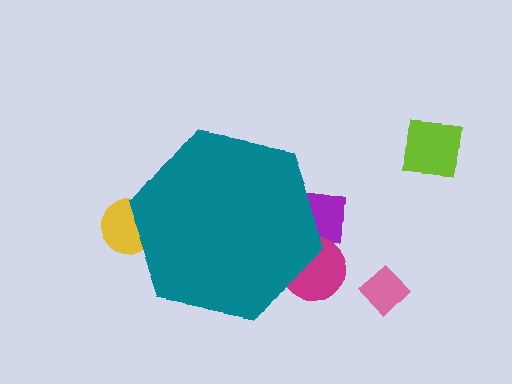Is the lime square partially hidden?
No, the lime square is fully visible.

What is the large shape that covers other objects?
A teal hexagon.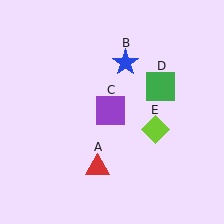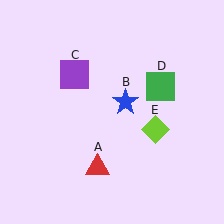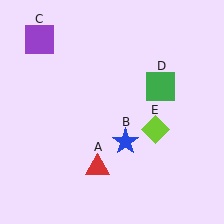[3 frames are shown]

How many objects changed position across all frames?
2 objects changed position: blue star (object B), purple square (object C).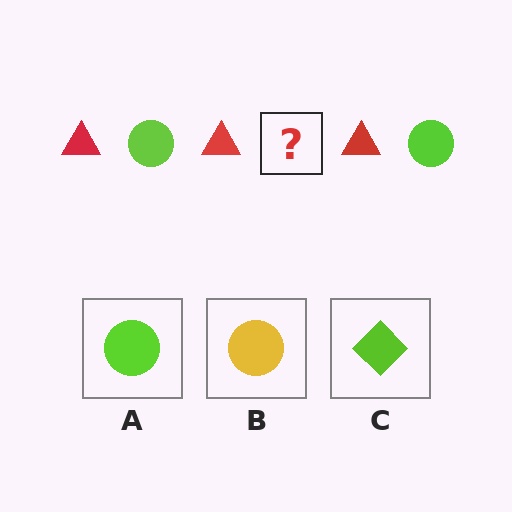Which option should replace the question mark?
Option A.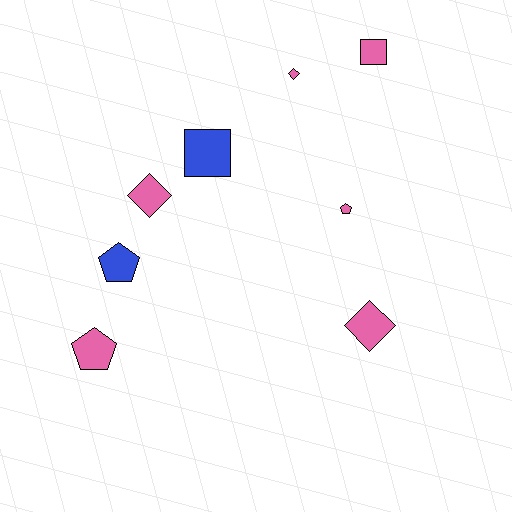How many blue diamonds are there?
There are no blue diamonds.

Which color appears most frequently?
Pink, with 6 objects.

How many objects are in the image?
There are 8 objects.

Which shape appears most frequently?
Pentagon, with 3 objects.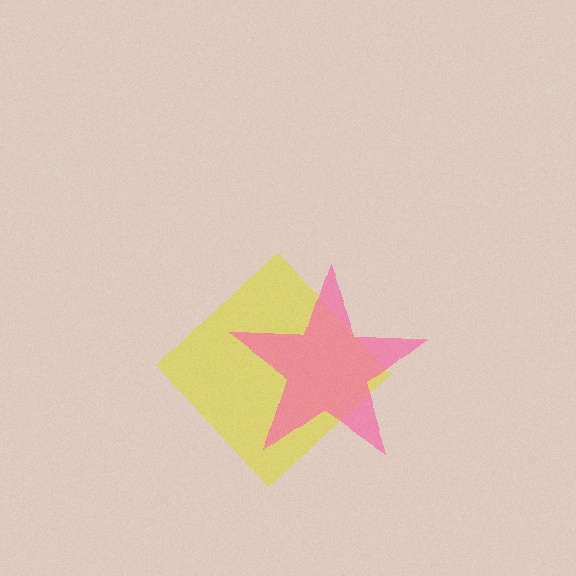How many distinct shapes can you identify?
There are 2 distinct shapes: a yellow diamond, a pink star.